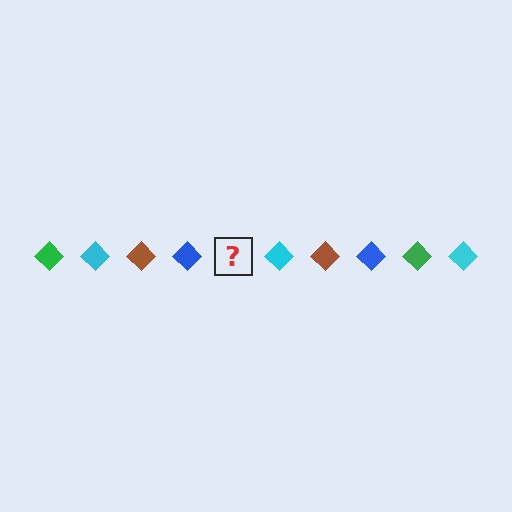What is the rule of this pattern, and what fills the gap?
The rule is that the pattern cycles through green, cyan, brown, blue diamonds. The gap should be filled with a green diamond.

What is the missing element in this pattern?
The missing element is a green diamond.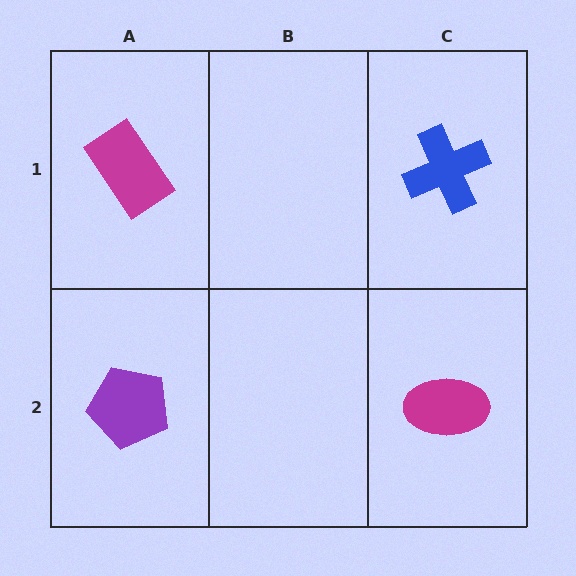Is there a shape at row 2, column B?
No, that cell is empty.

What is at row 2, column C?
A magenta ellipse.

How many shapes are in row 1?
2 shapes.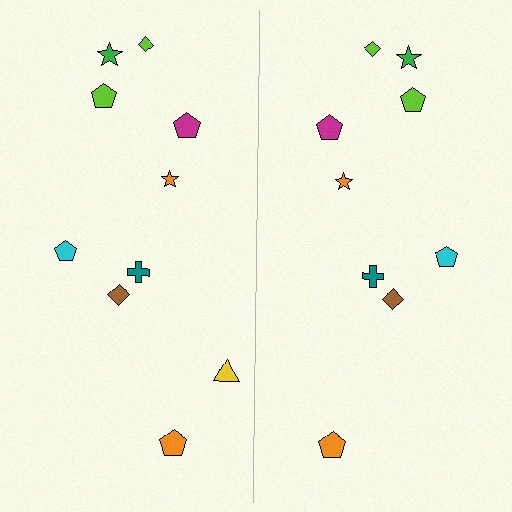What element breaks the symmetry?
A yellow triangle is missing from the right side.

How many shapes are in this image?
There are 19 shapes in this image.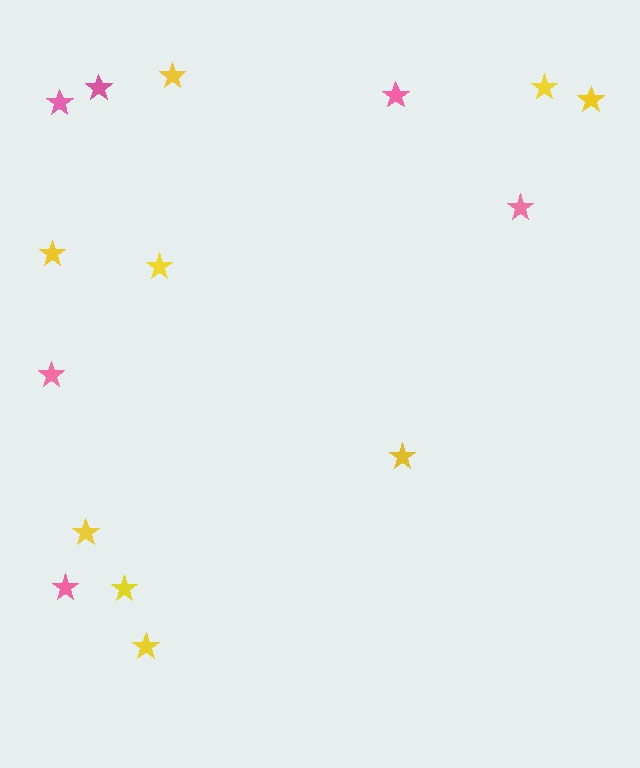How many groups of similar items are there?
There are 2 groups: one group of yellow stars (9) and one group of pink stars (6).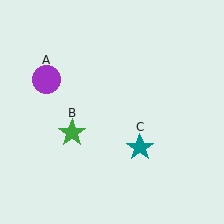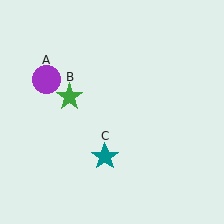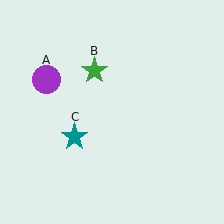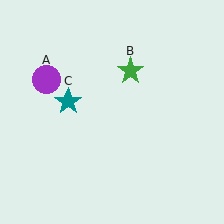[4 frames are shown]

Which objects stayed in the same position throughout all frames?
Purple circle (object A) remained stationary.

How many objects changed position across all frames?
2 objects changed position: green star (object B), teal star (object C).